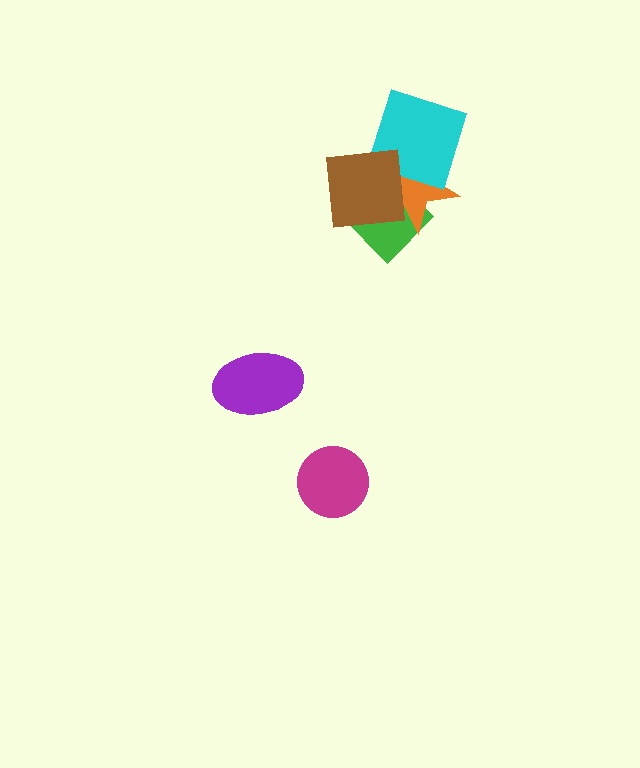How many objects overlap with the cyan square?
1 object overlaps with the cyan square.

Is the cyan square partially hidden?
No, no other shape covers it.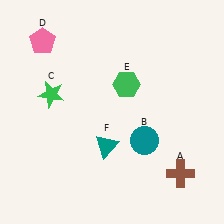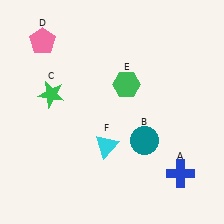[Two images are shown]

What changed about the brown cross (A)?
In Image 1, A is brown. In Image 2, it changed to blue.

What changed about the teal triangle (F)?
In Image 1, F is teal. In Image 2, it changed to cyan.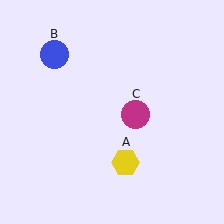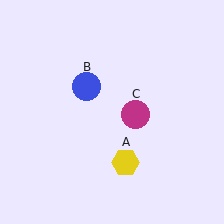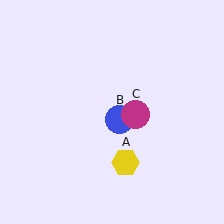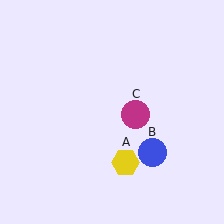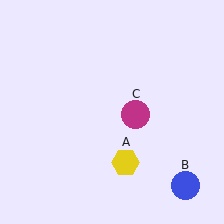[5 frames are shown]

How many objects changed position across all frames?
1 object changed position: blue circle (object B).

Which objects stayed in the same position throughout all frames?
Yellow hexagon (object A) and magenta circle (object C) remained stationary.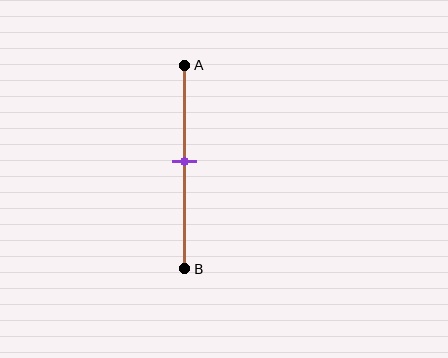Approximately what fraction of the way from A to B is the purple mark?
The purple mark is approximately 45% of the way from A to B.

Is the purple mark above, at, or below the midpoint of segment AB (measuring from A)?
The purple mark is approximately at the midpoint of segment AB.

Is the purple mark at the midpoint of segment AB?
Yes, the mark is approximately at the midpoint.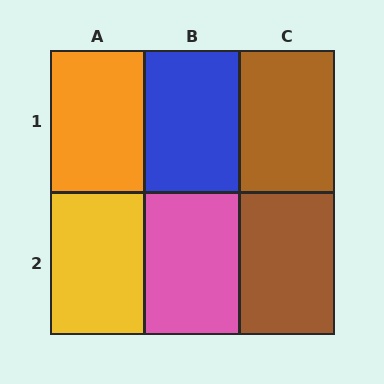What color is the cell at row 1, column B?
Blue.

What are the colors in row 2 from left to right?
Yellow, pink, brown.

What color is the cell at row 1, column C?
Brown.